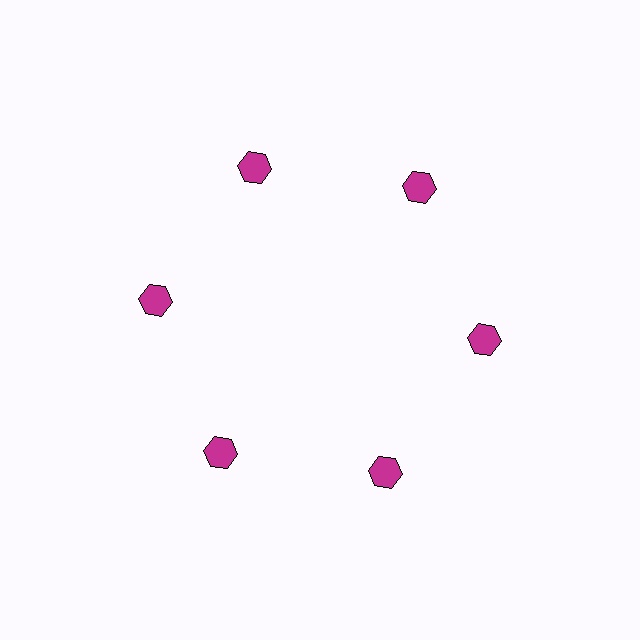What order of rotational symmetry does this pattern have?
This pattern has 6-fold rotational symmetry.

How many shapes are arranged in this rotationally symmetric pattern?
There are 6 shapes, arranged in 6 groups of 1.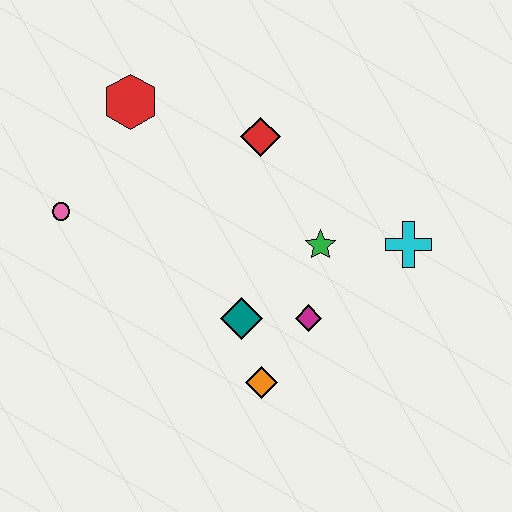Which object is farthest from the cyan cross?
The pink circle is farthest from the cyan cross.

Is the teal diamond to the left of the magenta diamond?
Yes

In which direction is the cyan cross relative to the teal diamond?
The cyan cross is to the right of the teal diamond.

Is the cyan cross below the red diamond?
Yes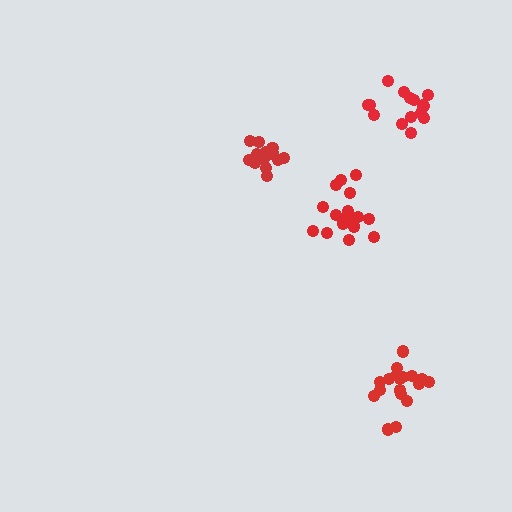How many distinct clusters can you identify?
There are 4 distinct clusters.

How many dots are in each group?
Group 1: 19 dots, Group 2: 18 dots, Group 3: 15 dots, Group 4: 15 dots (67 total).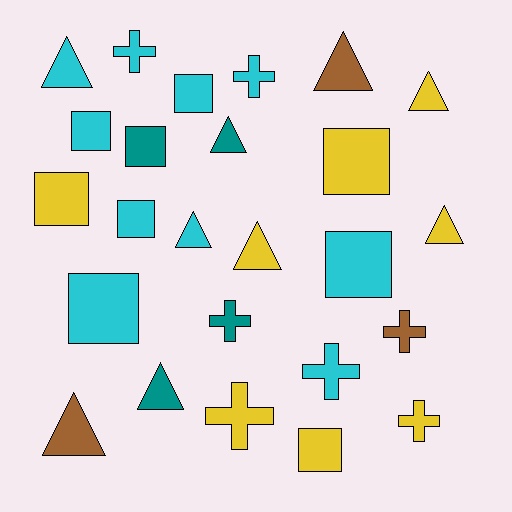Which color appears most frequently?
Cyan, with 10 objects.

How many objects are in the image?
There are 25 objects.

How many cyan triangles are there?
There are 2 cyan triangles.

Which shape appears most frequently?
Square, with 9 objects.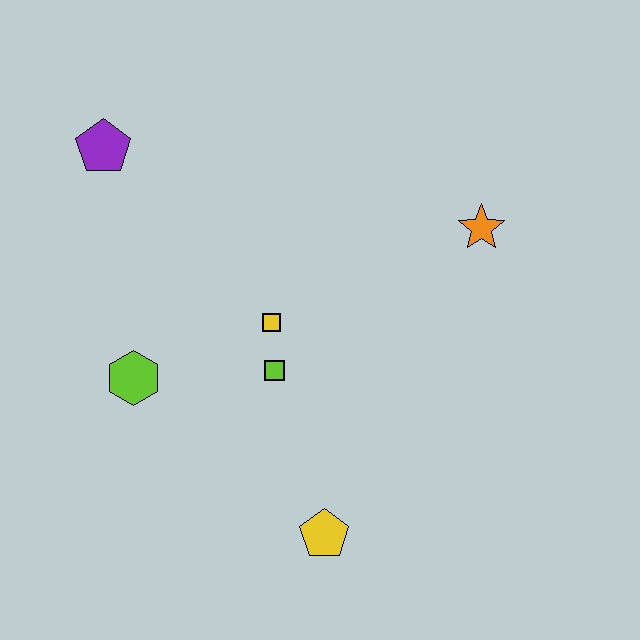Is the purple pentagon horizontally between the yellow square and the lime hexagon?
No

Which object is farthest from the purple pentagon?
The yellow pentagon is farthest from the purple pentagon.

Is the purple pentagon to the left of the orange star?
Yes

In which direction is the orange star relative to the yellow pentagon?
The orange star is above the yellow pentagon.